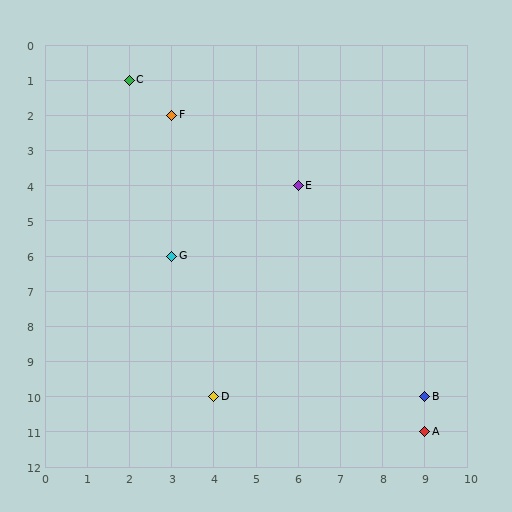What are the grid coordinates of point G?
Point G is at grid coordinates (3, 6).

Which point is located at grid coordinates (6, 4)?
Point E is at (6, 4).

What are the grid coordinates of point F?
Point F is at grid coordinates (3, 2).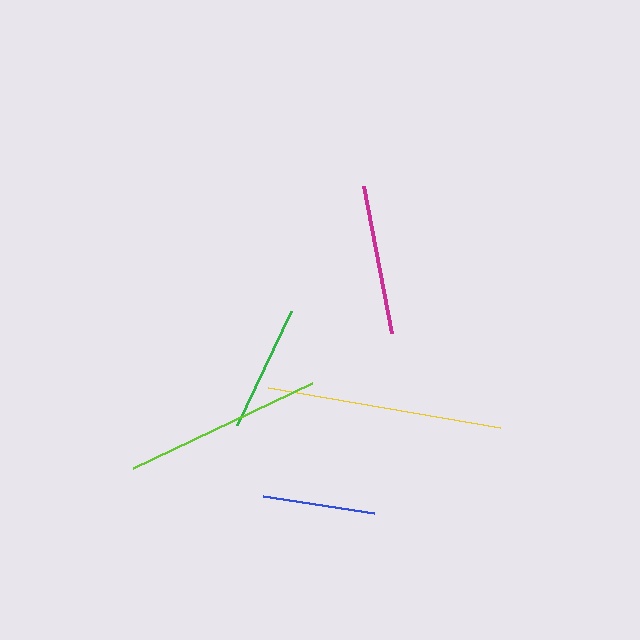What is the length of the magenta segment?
The magenta segment is approximately 150 pixels long.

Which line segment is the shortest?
The blue line is the shortest at approximately 113 pixels.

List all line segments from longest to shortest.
From longest to shortest: yellow, lime, magenta, green, blue.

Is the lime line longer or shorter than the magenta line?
The lime line is longer than the magenta line.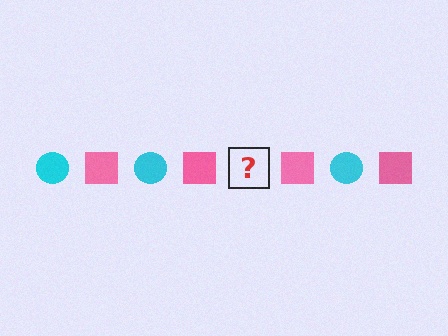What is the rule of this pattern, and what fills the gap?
The rule is that the pattern alternates between cyan circle and pink square. The gap should be filled with a cyan circle.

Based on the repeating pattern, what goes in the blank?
The blank should be a cyan circle.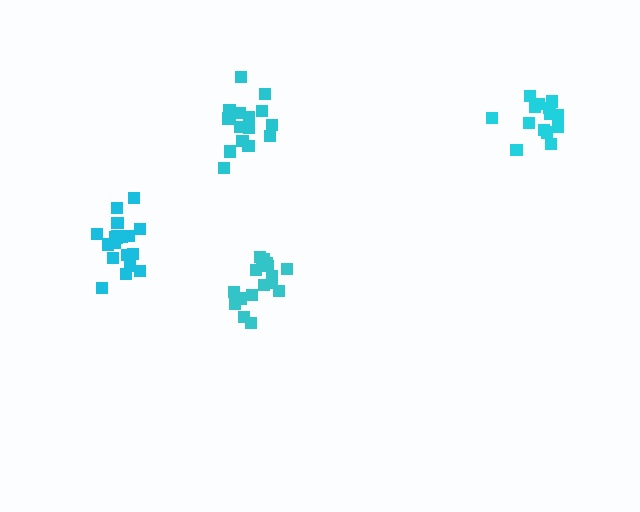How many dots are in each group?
Group 1: 17 dots, Group 2: 16 dots, Group 3: 19 dots, Group 4: 14 dots (66 total).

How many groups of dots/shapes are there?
There are 4 groups.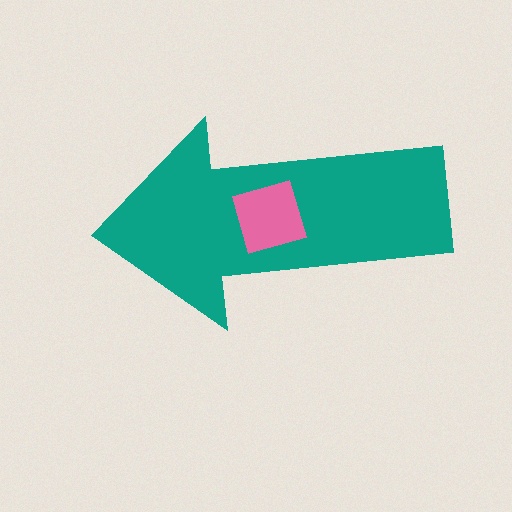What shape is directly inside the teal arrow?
The pink square.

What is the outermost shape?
The teal arrow.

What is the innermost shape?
The pink square.